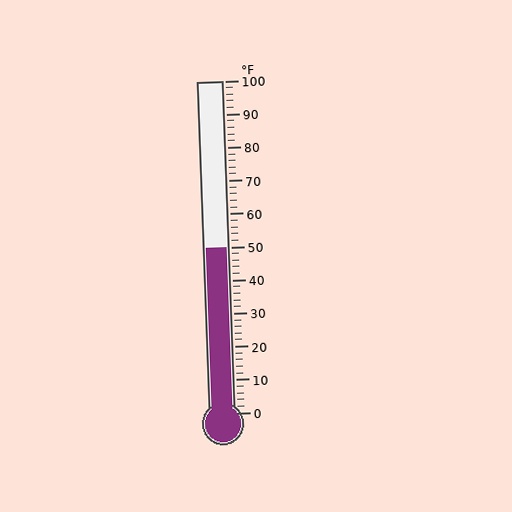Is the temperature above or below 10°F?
The temperature is above 10°F.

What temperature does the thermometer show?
The thermometer shows approximately 50°F.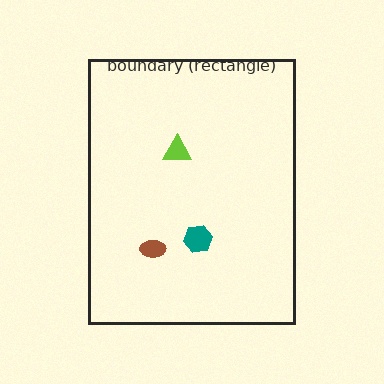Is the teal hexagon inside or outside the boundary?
Inside.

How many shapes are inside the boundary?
3 inside, 0 outside.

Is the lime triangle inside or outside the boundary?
Inside.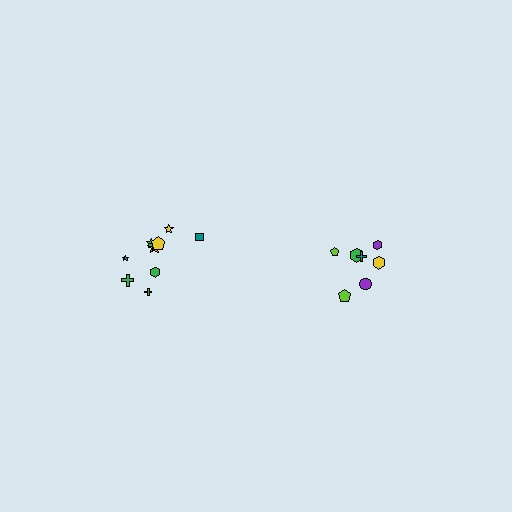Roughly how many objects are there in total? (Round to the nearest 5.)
Roughly 15 objects in total.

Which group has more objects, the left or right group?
The left group.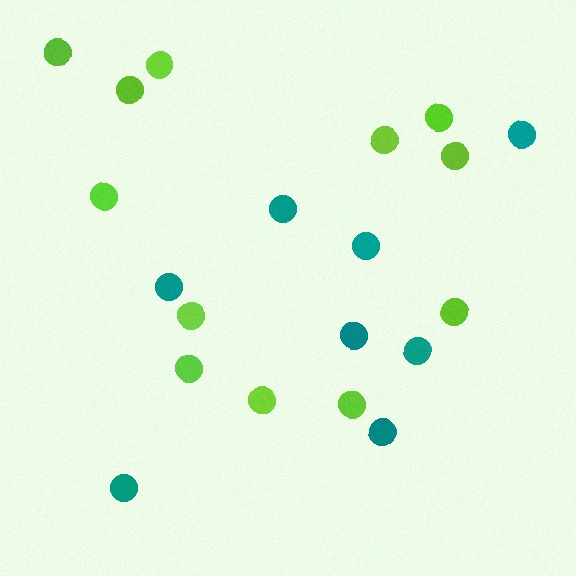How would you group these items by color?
There are 2 groups: one group of teal circles (8) and one group of lime circles (12).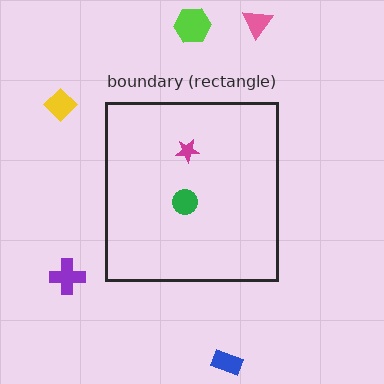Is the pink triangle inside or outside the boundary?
Outside.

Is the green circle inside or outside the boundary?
Inside.